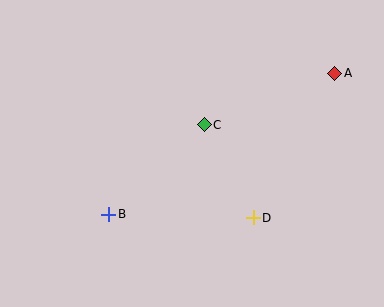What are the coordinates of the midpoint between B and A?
The midpoint between B and A is at (222, 144).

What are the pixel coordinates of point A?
Point A is at (335, 73).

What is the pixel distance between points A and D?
The distance between A and D is 166 pixels.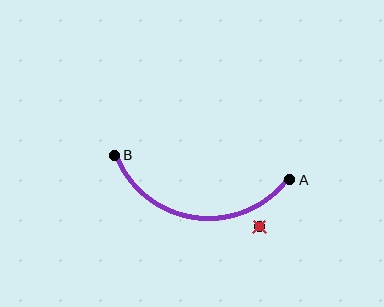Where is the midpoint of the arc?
The arc midpoint is the point on the curve farthest from the straight line joining A and B. It sits below that line.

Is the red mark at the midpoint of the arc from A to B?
No — the red mark does not lie on the arc at all. It sits slightly outside the curve.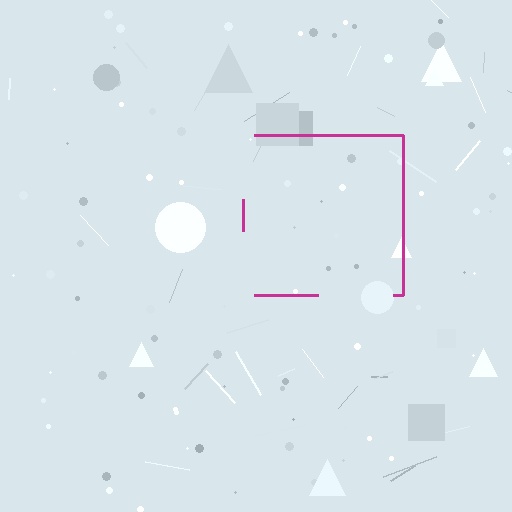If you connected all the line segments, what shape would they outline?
They would outline a square.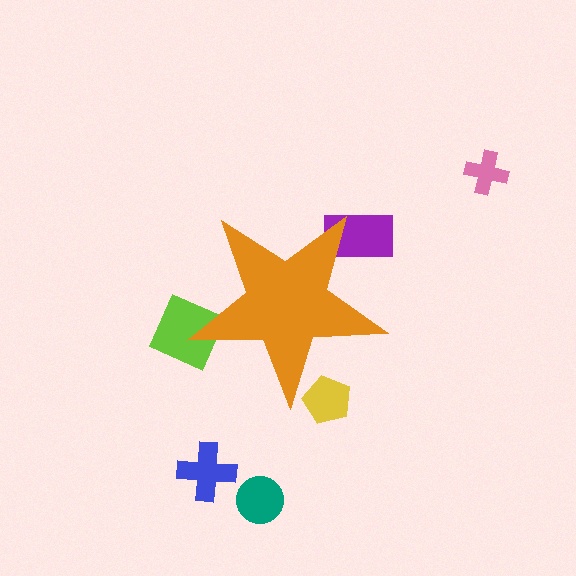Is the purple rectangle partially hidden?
Yes, the purple rectangle is partially hidden behind the orange star.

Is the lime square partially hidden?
Yes, the lime square is partially hidden behind the orange star.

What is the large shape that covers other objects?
An orange star.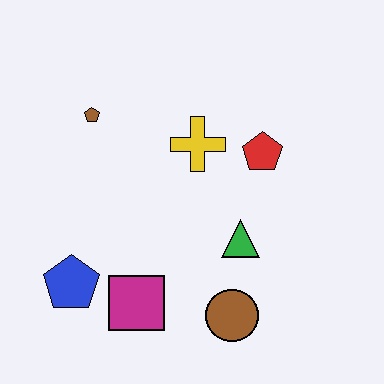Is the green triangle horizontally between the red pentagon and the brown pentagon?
Yes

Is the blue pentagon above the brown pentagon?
No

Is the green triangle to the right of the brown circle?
Yes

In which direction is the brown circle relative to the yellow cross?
The brown circle is below the yellow cross.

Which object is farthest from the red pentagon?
The blue pentagon is farthest from the red pentagon.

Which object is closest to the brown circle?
The green triangle is closest to the brown circle.